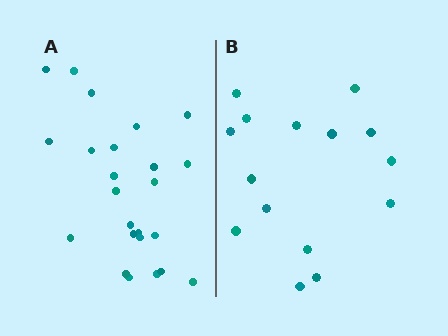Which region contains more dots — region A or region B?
Region A (the left region) has more dots.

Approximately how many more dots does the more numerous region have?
Region A has roughly 8 or so more dots than region B.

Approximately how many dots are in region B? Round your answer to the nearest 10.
About 20 dots. (The exact count is 15, which rounds to 20.)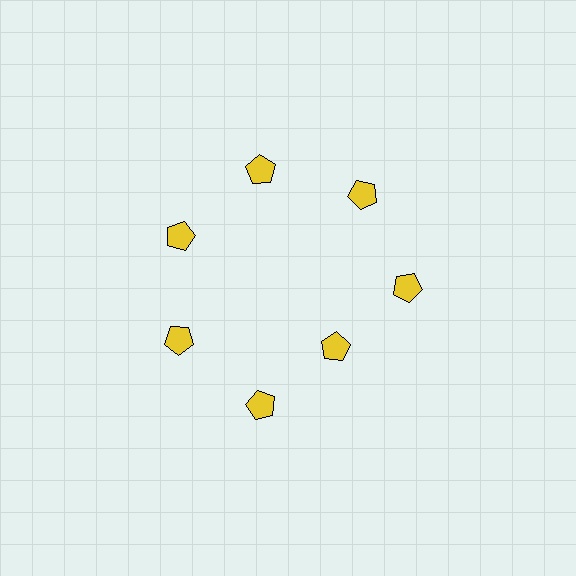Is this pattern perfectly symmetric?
No. The 7 yellow pentagons are arranged in a ring, but one element near the 5 o'clock position is pulled inward toward the center, breaking the 7-fold rotational symmetry.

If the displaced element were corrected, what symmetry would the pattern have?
It would have 7-fold rotational symmetry — the pattern would map onto itself every 51 degrees.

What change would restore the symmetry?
The symmetry would be restored by moving it outward, back onto the ring so that all 7 pentagons sit at equal angles and equal distance from the center.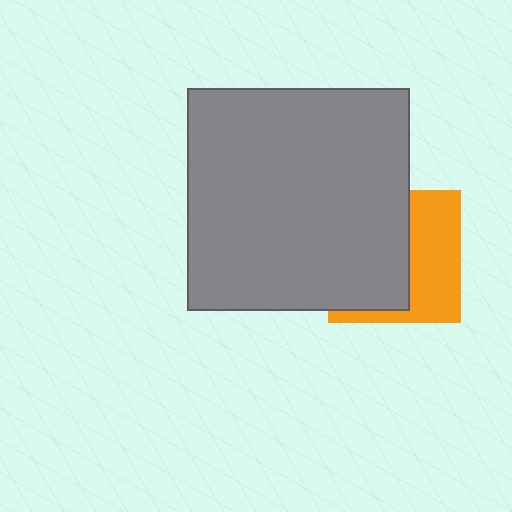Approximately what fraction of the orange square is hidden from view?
Roughly 56% of the orange square is hidden behind the gray square.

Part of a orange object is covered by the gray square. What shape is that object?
It is a square.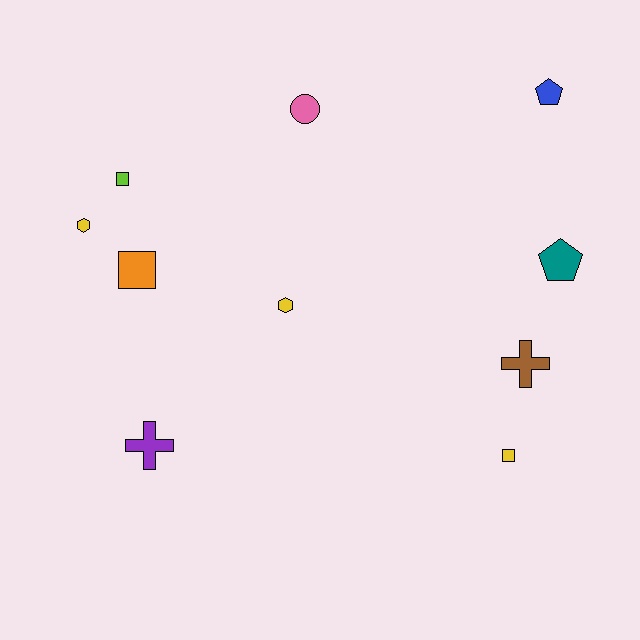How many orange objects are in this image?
There is 1 orange object.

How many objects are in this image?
There are 10 objects.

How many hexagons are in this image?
There are 2 hexagons.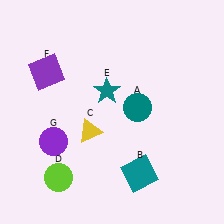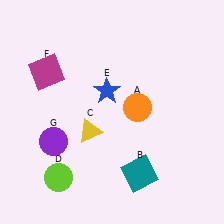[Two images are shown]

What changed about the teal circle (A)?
In Image 1, A is teal. In Image 2, it changed to orange.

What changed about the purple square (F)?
In Image 1, F is purple. In Image 2, it changed to magenta.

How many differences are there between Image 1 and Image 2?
There are 3 differences between the two images.